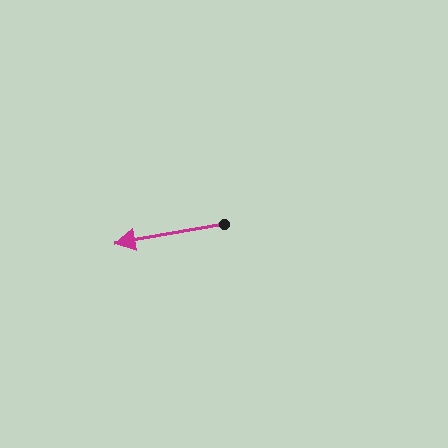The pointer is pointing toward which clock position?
Roughly 9 o'clock.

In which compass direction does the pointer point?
West.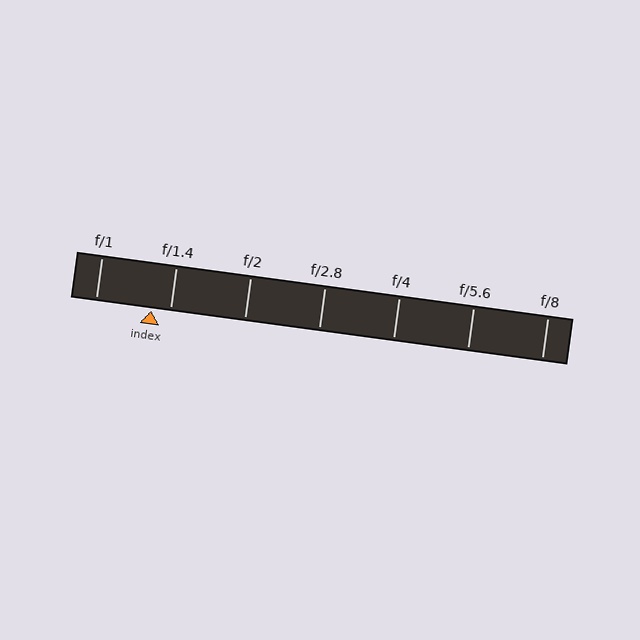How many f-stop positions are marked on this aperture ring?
There are 7 f-stop positions marked.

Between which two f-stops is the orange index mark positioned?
The index mark is between f/1 and f/1.4.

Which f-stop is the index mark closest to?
The index mark is closest to f/1.4.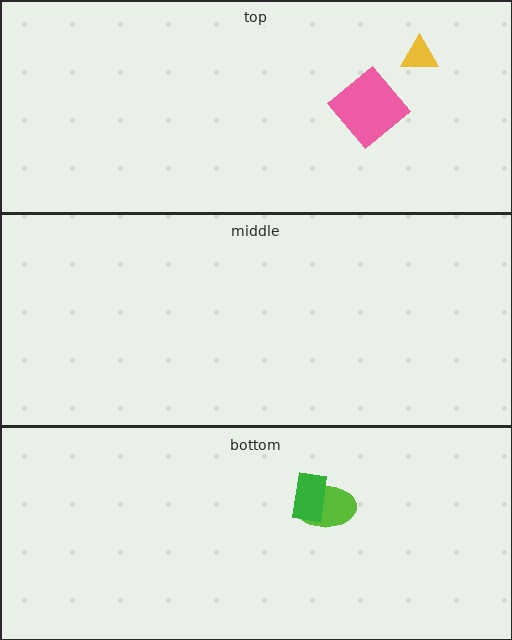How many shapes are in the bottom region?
2.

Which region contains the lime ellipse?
The bottom region.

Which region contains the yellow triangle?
The top region.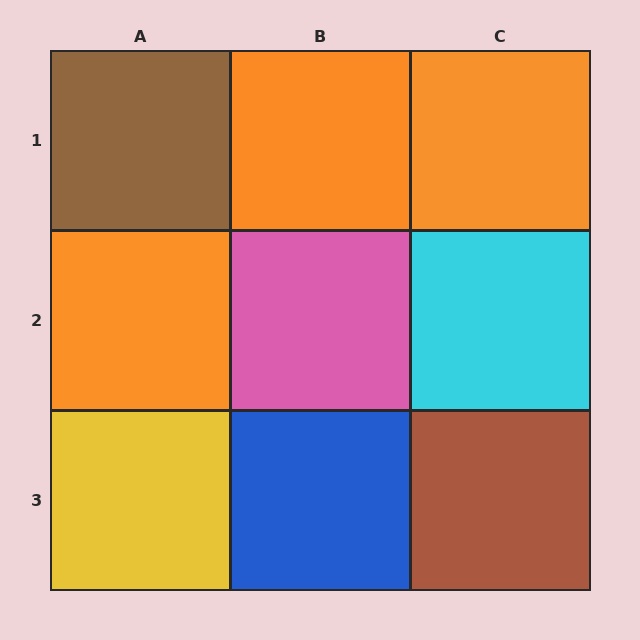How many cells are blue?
1 cell is blue.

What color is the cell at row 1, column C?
Orange.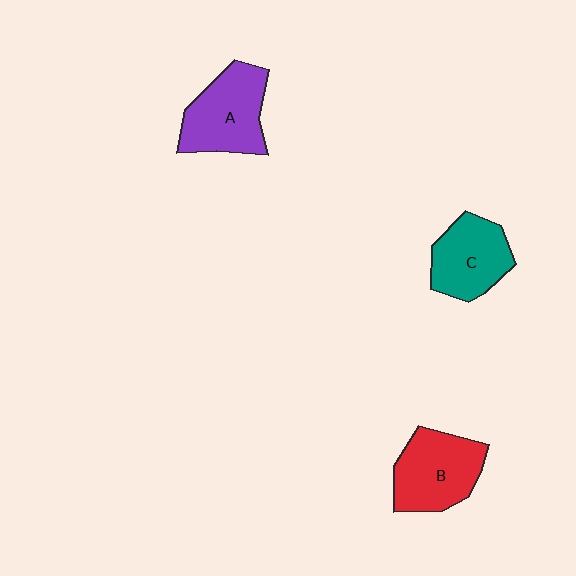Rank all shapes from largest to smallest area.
From largest to smallest: A (purple), B (red), C (teal).